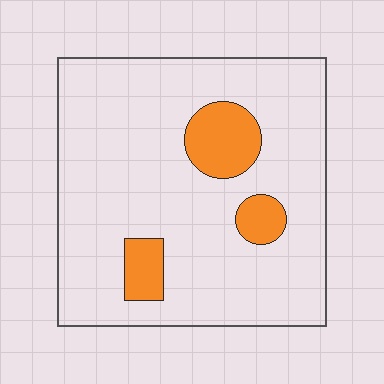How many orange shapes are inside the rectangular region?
3.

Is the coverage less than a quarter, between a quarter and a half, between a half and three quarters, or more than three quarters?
Less than a quarter.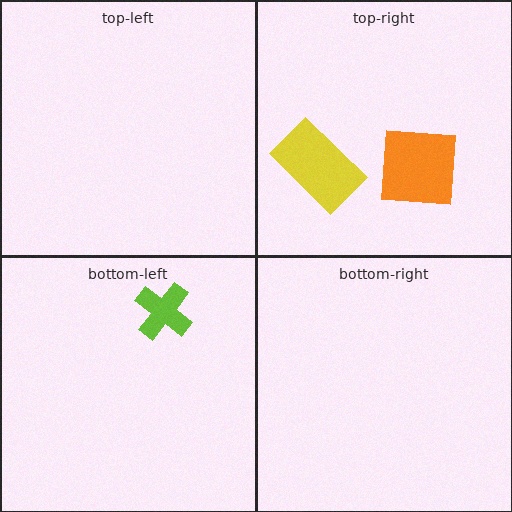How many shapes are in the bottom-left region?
1.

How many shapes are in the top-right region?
2.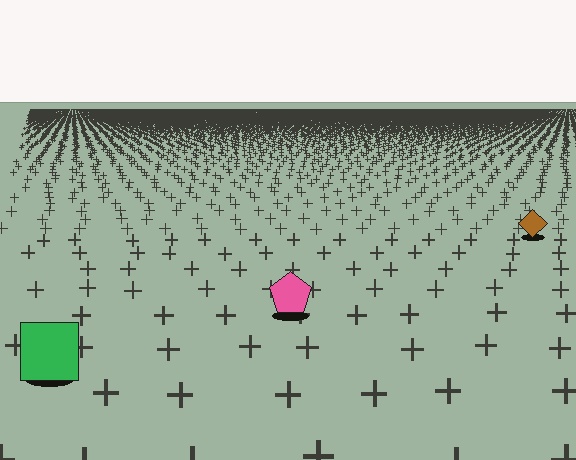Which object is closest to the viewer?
The green square is closest. The texture marks near it are larger and more spread out.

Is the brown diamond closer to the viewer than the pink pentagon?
No. The pink pentagon is closer — you can tell from the texture gradient: the ground texture is coarser near it.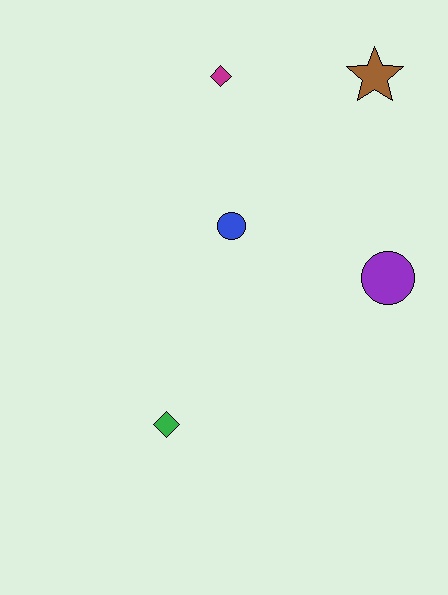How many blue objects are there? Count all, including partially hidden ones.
There is 1 blue object.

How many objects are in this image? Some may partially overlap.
There are 5 objects.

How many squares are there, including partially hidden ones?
There are no squares.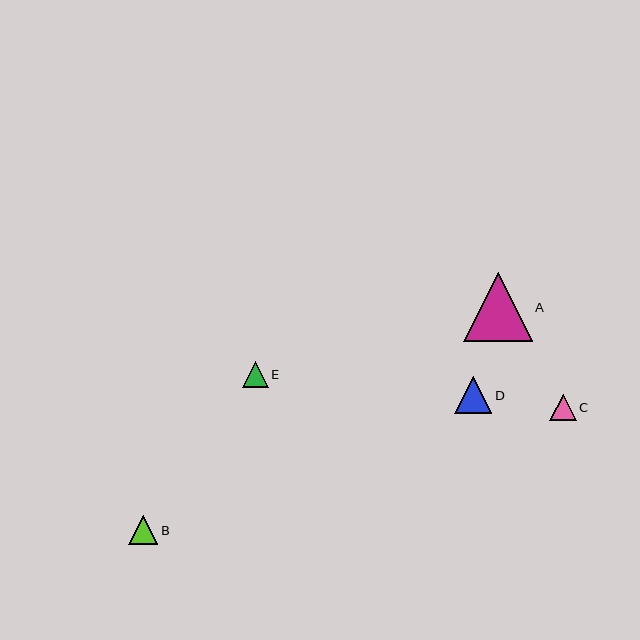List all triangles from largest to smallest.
From largest to smallest: A, D, B, C, E.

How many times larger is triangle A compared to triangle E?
Triangle A is approximately 2.7 times the size of triangle E.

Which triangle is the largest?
Triangle A is the largest with a size of approximately 69 pixels.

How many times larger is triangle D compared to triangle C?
Triangle D is approximately 1.4 times the size of triangle C.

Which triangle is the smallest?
Triangle E is the smallest with a size of approximately 26 pixels.